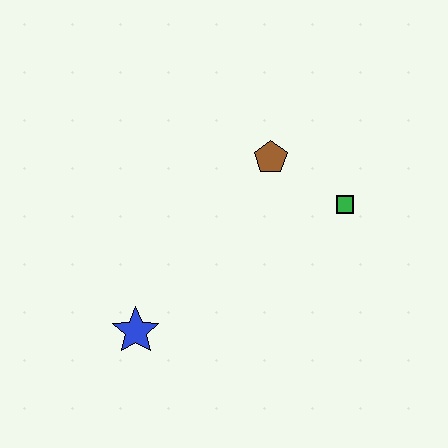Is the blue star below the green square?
Yes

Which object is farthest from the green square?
The blue star is farthest from the green square.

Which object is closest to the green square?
The brown pentagon is closest to the green square.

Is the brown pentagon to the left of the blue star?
No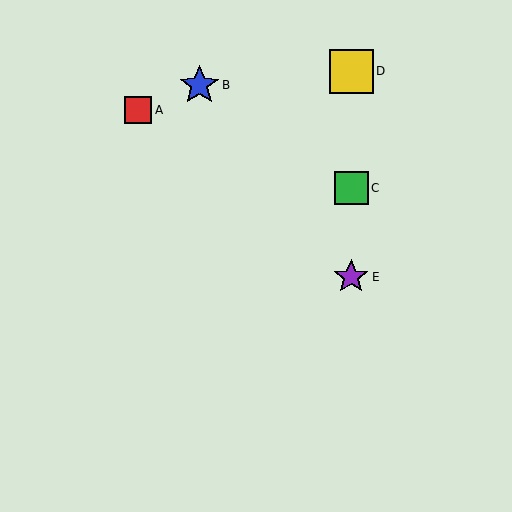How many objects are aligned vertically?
3 objects (C, D, E) are aligned vertically.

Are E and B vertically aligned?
No, E is at x≈351 and B is at x≈199.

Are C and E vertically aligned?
Yes, both are at x≈351.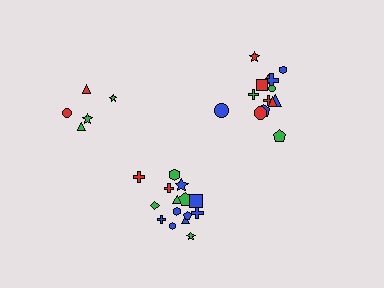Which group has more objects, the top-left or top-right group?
The top-right group.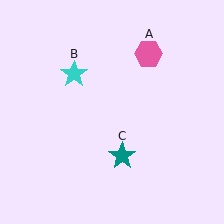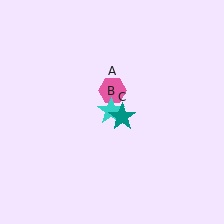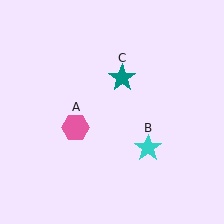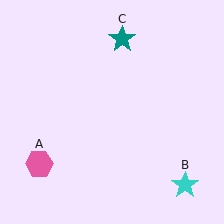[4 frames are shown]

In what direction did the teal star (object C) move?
The teal star (object C) moved up.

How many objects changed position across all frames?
3 objects changed position: pink hexagon (object A), cyan star (object B), teal star (object C).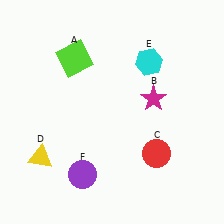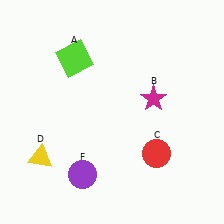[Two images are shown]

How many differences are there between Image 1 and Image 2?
There is 1 difference between the two images.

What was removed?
The cyan hexagon (E) was removed in Image 2.